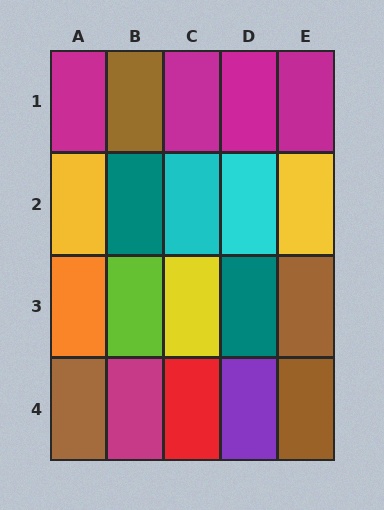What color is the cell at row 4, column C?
Red.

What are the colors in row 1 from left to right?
Magenta, brown, magenta, magenta, magenta.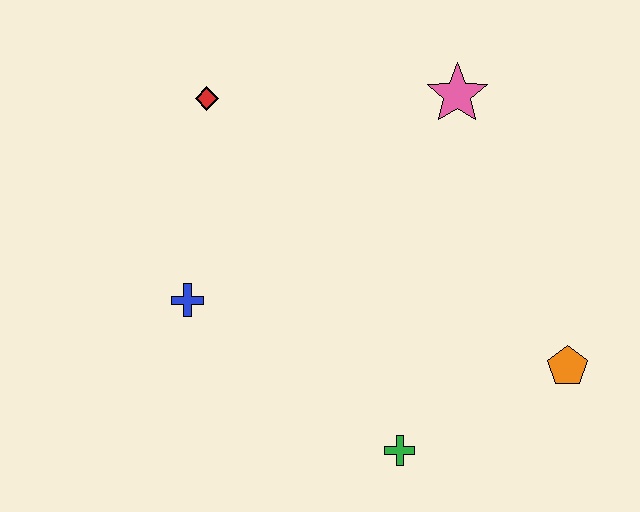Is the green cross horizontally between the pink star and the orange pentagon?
No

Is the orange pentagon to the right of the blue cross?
Yes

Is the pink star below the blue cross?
No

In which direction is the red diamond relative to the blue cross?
The red diamond is above the blue cross.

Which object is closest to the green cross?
The orange pentagon is closest to the green cross.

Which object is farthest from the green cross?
The red diamond is farthest from the green cross.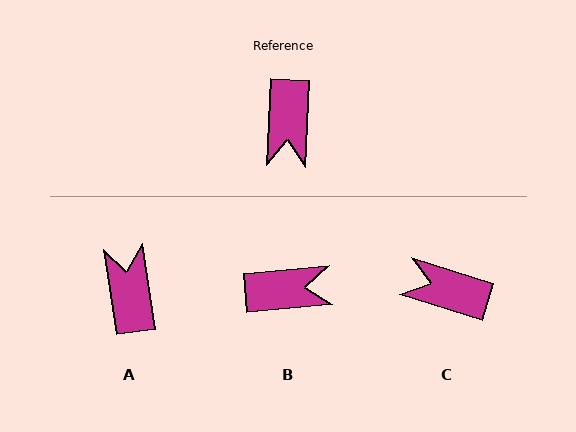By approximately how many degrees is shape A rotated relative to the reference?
Approximately 169 degrees clockwise.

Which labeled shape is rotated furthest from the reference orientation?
A, about 169 degrees away.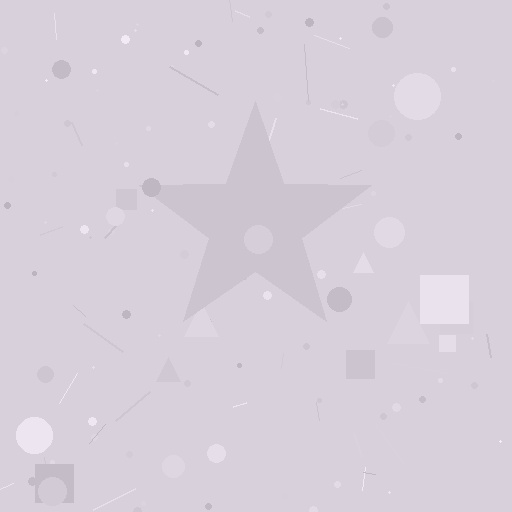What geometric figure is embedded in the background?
A star is embedded in the background.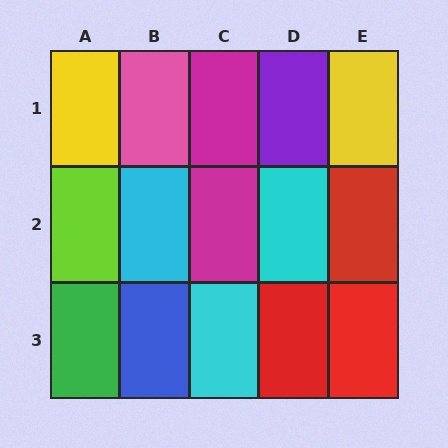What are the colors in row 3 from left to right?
Green, blue, cyan, red, red.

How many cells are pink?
1 cell is pink.